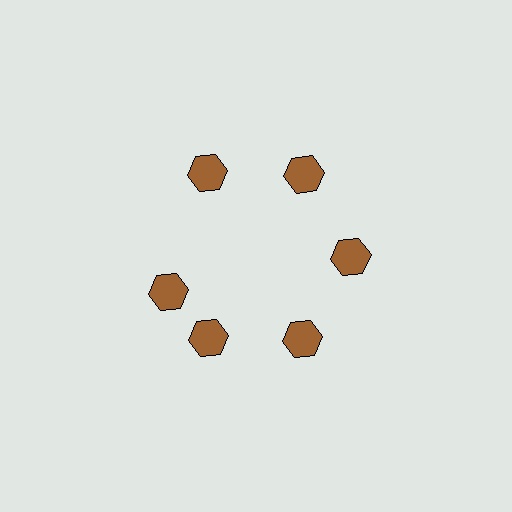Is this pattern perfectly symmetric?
No. The 6 brown hexagons are arranged in a ring, but one element near the 9 o'clock position is rotated out of alignment along the ring, breaking the 6-fold rotational symmetry.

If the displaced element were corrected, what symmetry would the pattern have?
It would have 6-fold rotational symmetry — the pattern would map onto itself every 60 degrees.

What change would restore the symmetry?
The symmetry would be restored by rotating it back into even spacing with its neighbors so that all 6 hexagons sit at equal angles and equal distance from the center.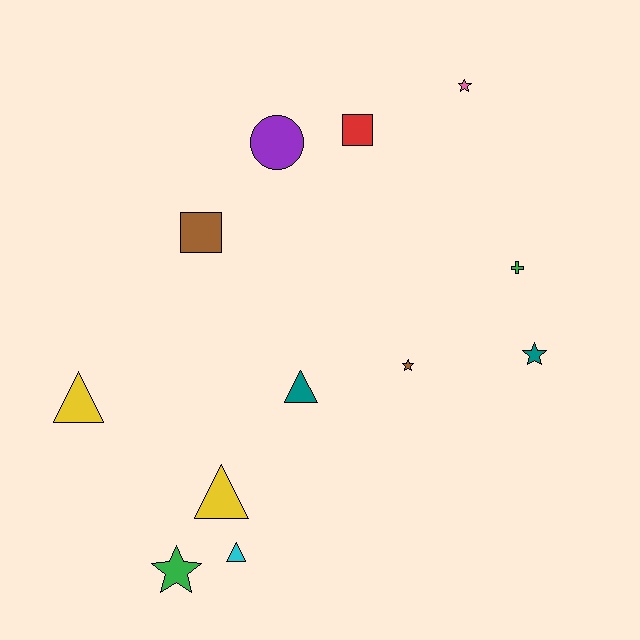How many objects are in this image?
There are 12 objects.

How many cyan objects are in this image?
There is 1 cyan object.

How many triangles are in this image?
There are 4 triangles.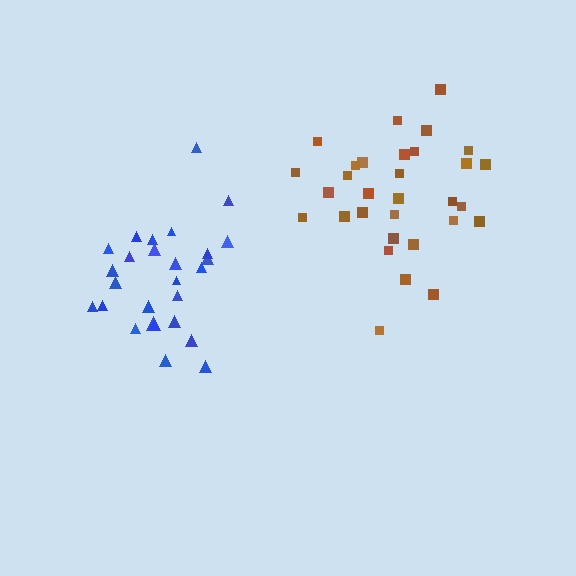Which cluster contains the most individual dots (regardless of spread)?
Brown (31).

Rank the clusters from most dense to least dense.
blue, brown.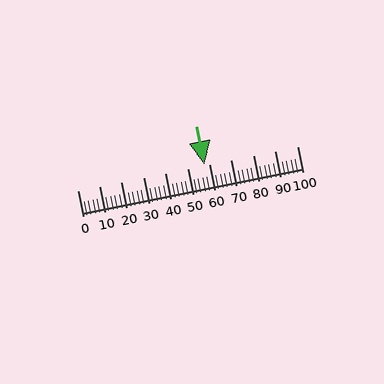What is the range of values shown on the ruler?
The ruler shows values from 0 to 100.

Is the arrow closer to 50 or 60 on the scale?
The arrow is closer to 60.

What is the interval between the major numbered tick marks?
The major tick marks are spaced 10 units apart.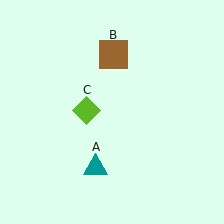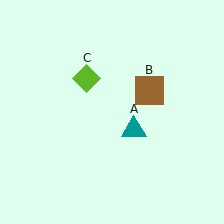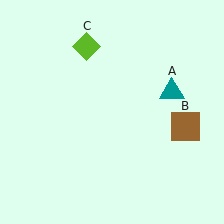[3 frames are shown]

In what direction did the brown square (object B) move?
The brown square (object B) moved down and to the right.